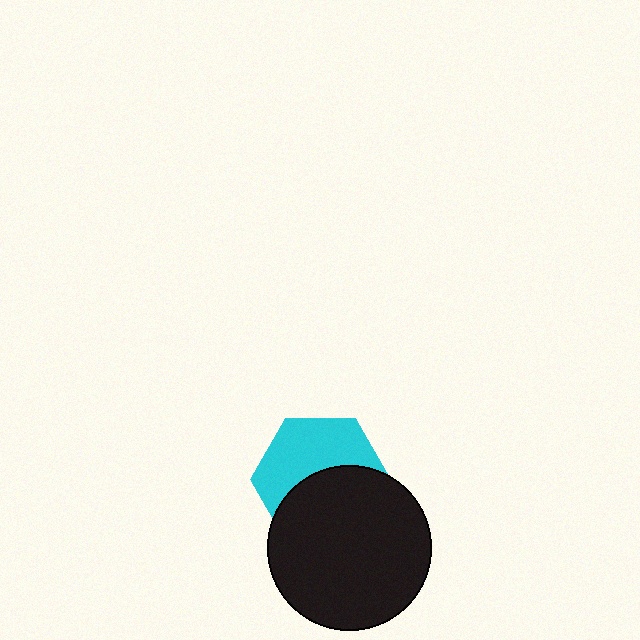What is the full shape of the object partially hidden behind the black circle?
The partially hidden object is a cyan hexagon.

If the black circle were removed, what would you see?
You would see the complete cyan hexagon.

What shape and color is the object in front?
The object in front is a black circle.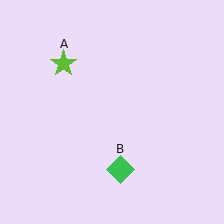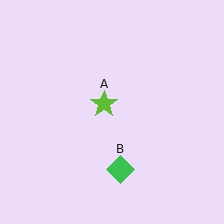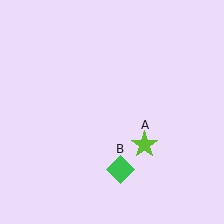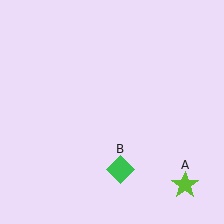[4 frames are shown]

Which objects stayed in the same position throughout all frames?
Green diamond (object B) remained stationary.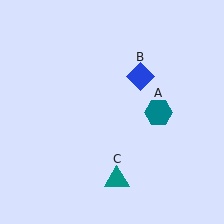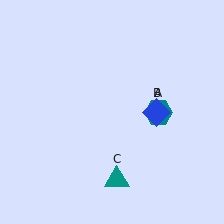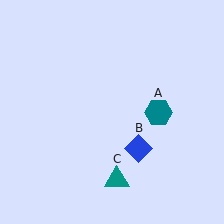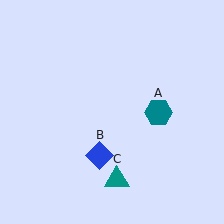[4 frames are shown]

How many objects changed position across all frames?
1 object changed position: blue diamond (object B).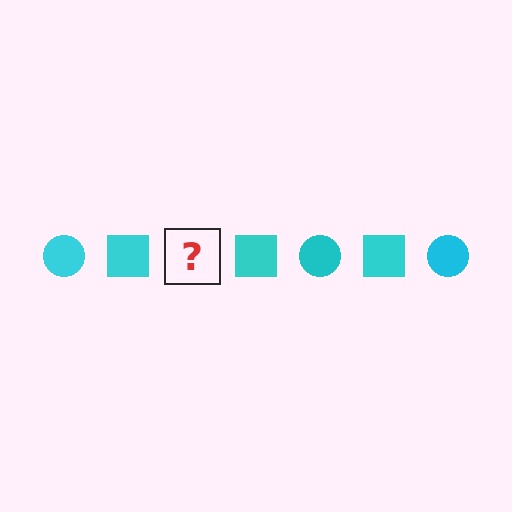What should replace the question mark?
The question mark should be replaced with a cyan circle.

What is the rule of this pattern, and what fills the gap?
The rule is that the pattern cycles through circle, square shapes in cyan. The gap should be filled with a cyan circle.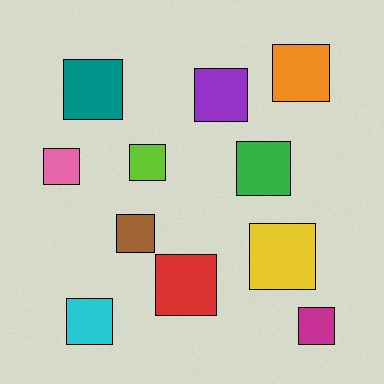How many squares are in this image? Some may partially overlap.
There are 11 squares.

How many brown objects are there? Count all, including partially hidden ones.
There is 1 brown object.